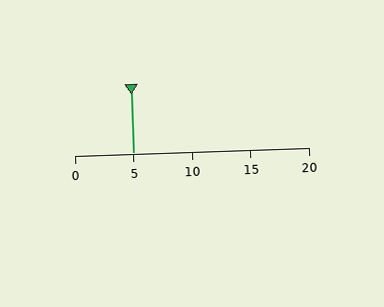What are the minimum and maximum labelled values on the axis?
The axis runs from 0 to 20.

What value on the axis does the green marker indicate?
The marker indicates approximately 5.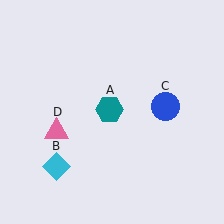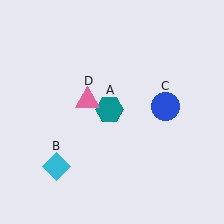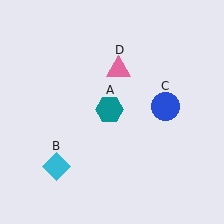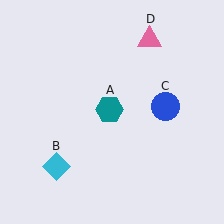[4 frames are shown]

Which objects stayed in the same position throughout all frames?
Teal hexagon (object A) and cyan diamond (object B) and blue circle (object C) remained stationary.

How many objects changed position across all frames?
1 object changed position: pink triangle (object D).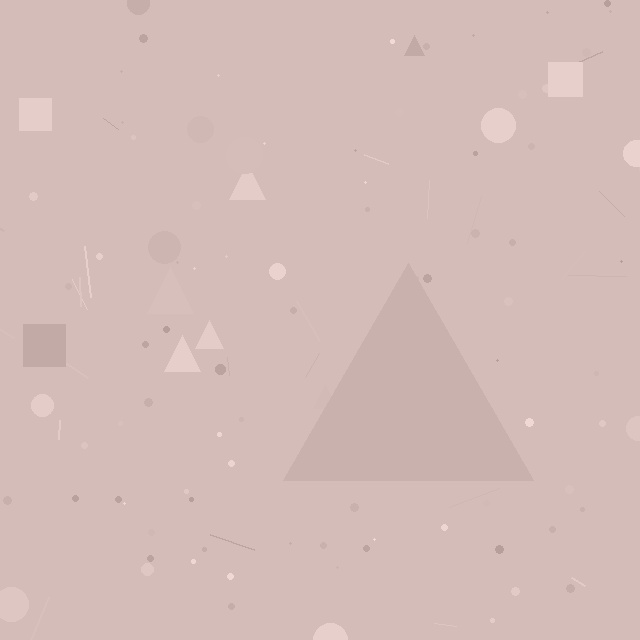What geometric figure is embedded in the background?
A triangle is embedded in the background.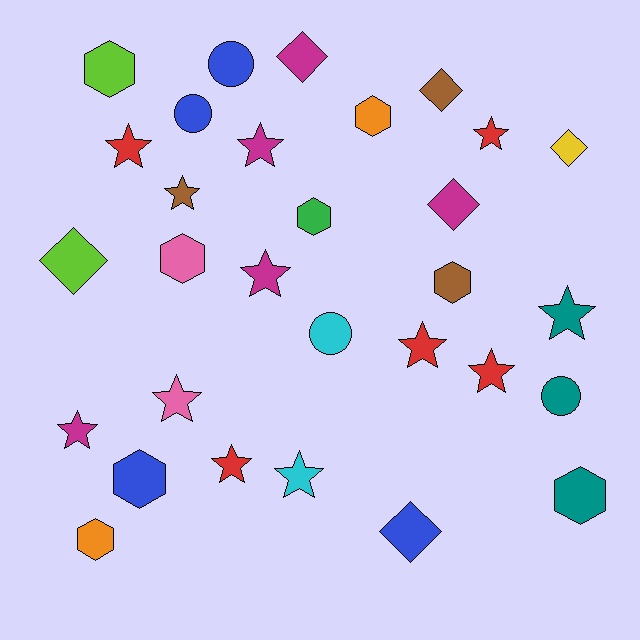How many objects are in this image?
There are 30 objects.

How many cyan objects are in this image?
There are 2 cyan objects.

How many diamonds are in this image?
There are 6 diamonds.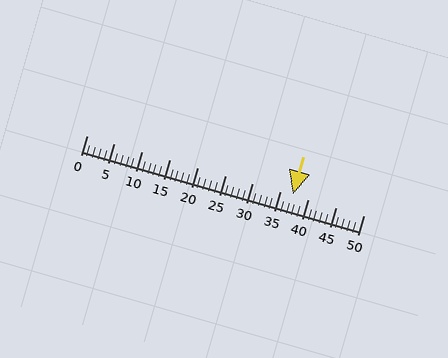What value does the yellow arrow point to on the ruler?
The yellow arrow points to approximately 37.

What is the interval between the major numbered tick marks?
The major tick marks are spaced 5 units apart.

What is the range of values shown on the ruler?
The ruler shows values from 0 to 50.